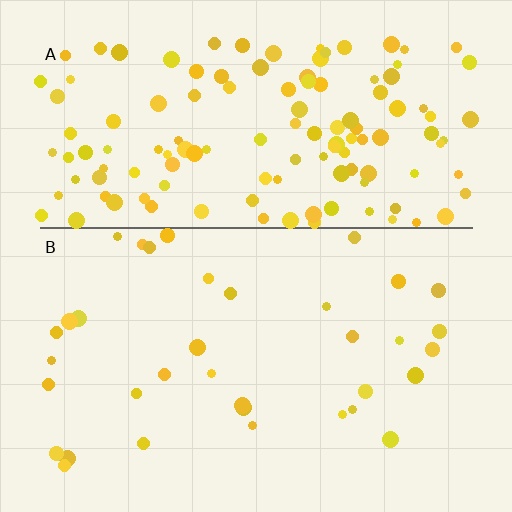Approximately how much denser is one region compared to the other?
Approximately 3.7× — region A over region B.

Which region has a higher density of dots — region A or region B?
A (the top).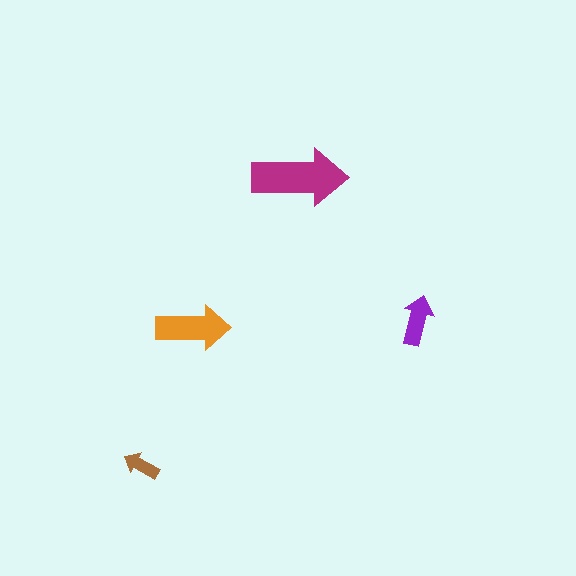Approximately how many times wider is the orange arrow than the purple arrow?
About 1.5 times wider.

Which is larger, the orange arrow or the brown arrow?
The orange one.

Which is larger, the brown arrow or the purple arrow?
The purple one.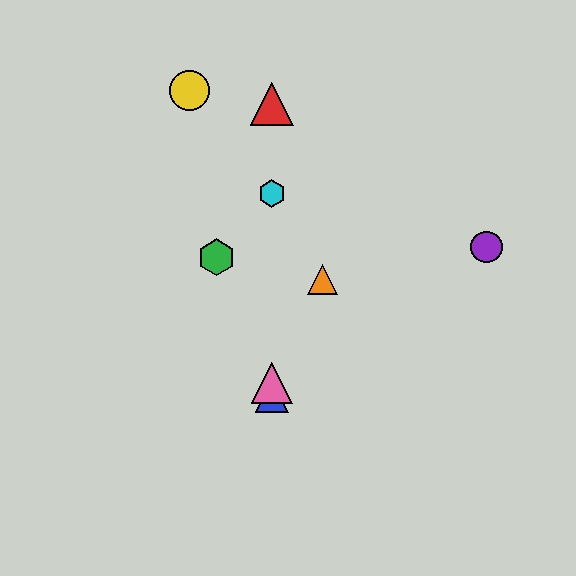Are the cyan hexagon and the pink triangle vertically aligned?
Yes, both are at x≈272.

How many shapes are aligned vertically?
4 shapes (the red triangle, the blue triangle, the cyan hexagon, the pink triangle) are aligned vertically.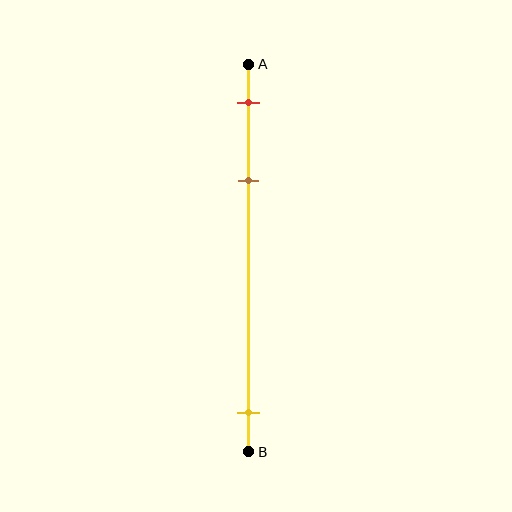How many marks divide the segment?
There are 3 marks dividing the segment.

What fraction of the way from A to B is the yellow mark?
The yellow mark is approximately 90% (0.9) of the way from A to B.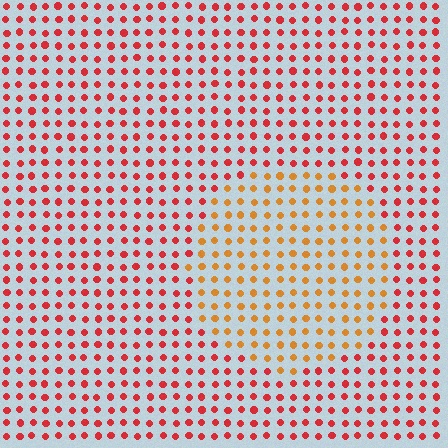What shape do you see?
I see a circle.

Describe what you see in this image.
The image is filled with small red elements in a uniform arrangement. A circle-shaped region is visible where the elements are tinted to a slightly different hue, forming a subtle color boundary.